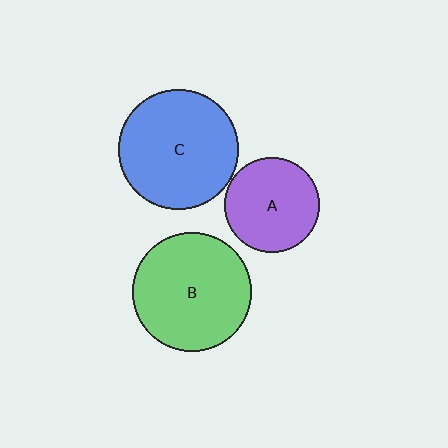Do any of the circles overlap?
No, none of the circles overlap.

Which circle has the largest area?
Circle C (blue).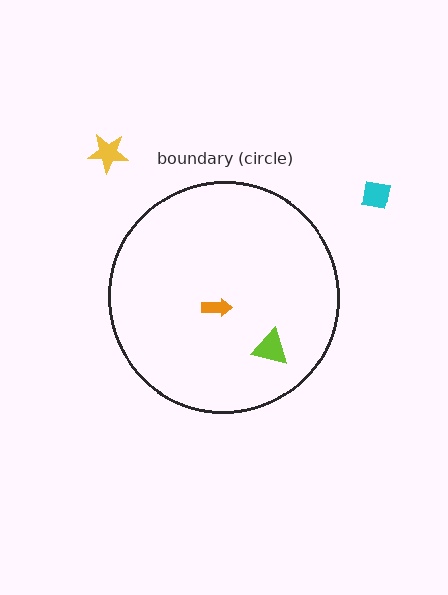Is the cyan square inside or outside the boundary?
Outside.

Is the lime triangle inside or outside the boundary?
Inside.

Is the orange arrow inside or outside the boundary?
Inside.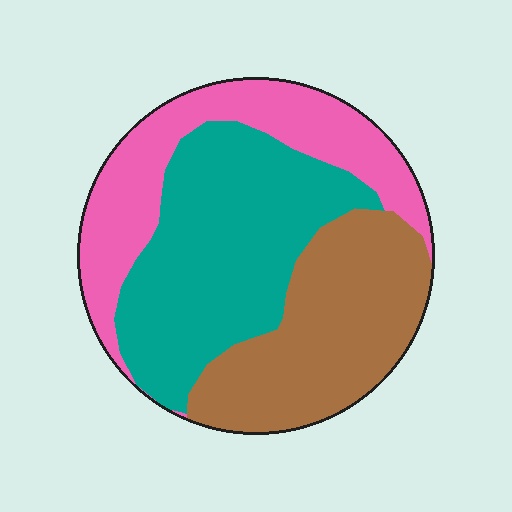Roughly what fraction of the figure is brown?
Brown covers 32% of the figure.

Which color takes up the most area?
Teal, at roughly 40%.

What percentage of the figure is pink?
Pink covers around 30% of the figure.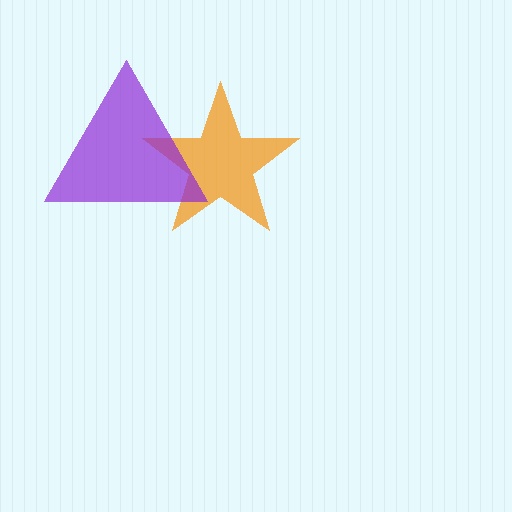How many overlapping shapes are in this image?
There are 2 overlapping shapes in the image.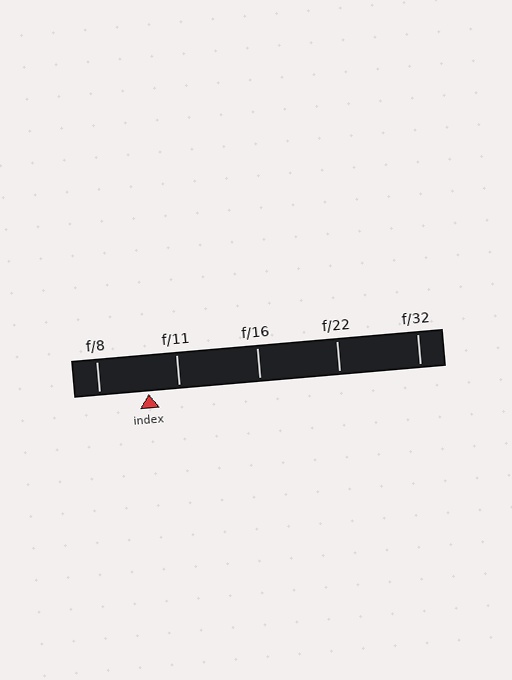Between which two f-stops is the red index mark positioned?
The index mark is between f/8 and f/11.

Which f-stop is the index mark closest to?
The index mark is closest to f/11.